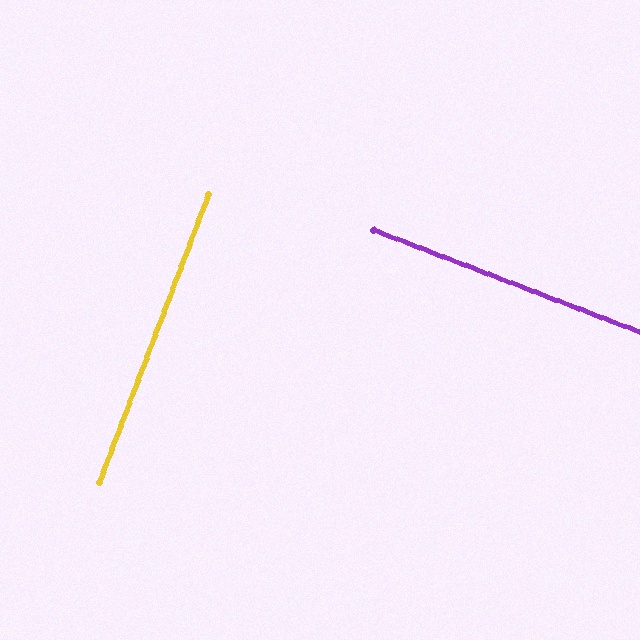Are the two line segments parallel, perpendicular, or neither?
Perpendicular — they meet at approximately 90°.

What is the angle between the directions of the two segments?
Approximately 90 degrees.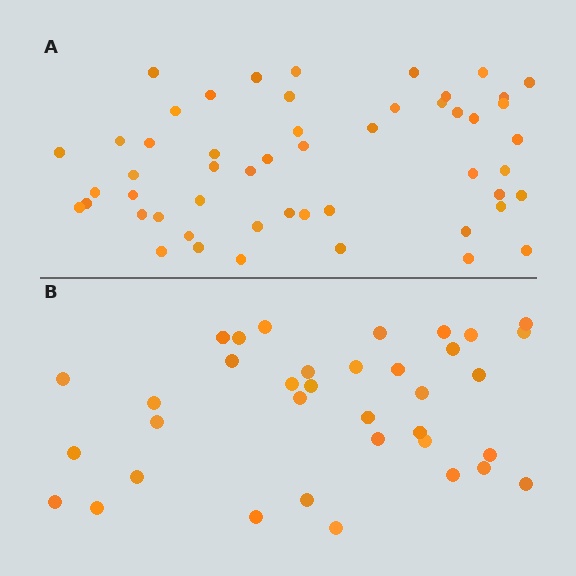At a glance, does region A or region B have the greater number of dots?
Region A (the top region) has more dots.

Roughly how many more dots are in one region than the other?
Region A has approximately 15 more dots than region B.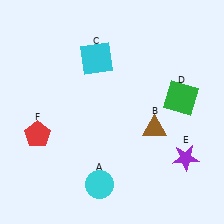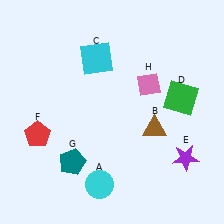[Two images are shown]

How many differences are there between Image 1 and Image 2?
There are 2 differences between the two images.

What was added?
A teal pentagon (G), a pink diamond (H) were added in Image 2.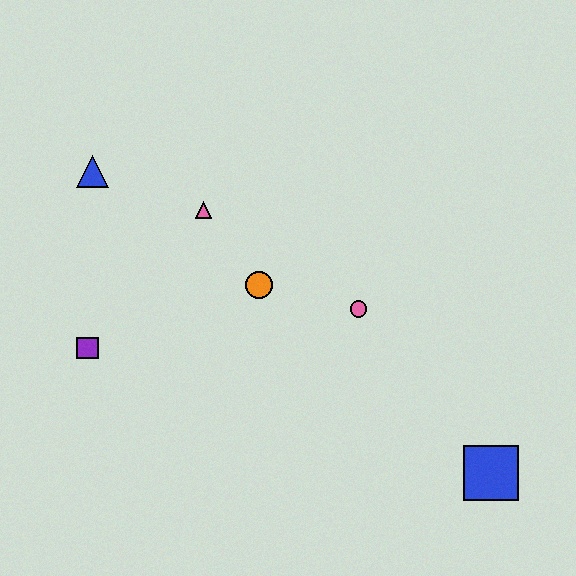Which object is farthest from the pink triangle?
The blue square is farthest from the pink triangle.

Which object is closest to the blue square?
The pink circle is closest to the blue square.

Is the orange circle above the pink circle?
Yes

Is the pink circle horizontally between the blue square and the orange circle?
Yes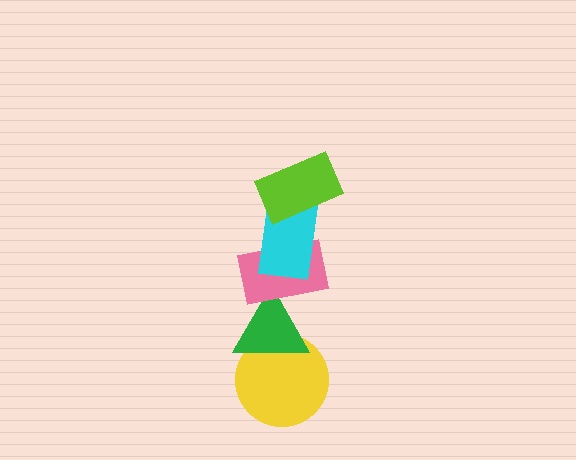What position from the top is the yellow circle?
The yellow circle is 5th from the top.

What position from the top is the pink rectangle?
The pink rectangle is 3rd from the top.